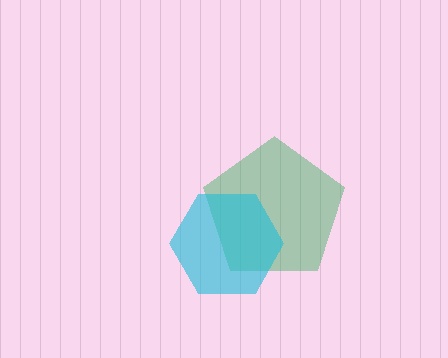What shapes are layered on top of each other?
The layered shapes are: a green pentagon, a cyan hexagon.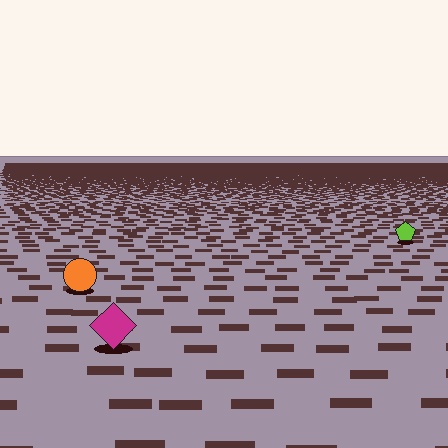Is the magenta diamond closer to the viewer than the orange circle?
Yes. The magenta diamond is closer — you can tell from the texture gradient: the ground texture is coarser near it.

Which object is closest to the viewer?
The magenta diamond is closest. The texture marks near it are larger and more spread out.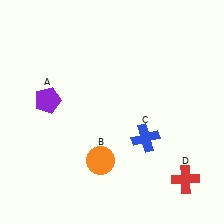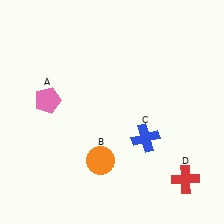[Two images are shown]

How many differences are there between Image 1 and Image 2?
There is 1 difference between the two images.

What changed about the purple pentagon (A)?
In Image 1, A is purple. In Image 2, it changed to pink.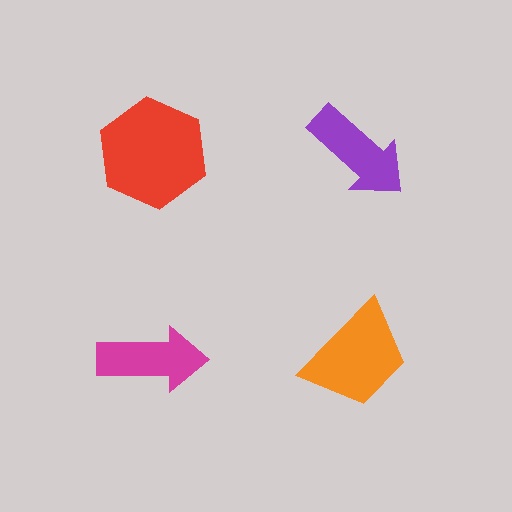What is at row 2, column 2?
An orange trapezoid.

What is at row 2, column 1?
A magenta arrow.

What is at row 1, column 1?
A red hexagon.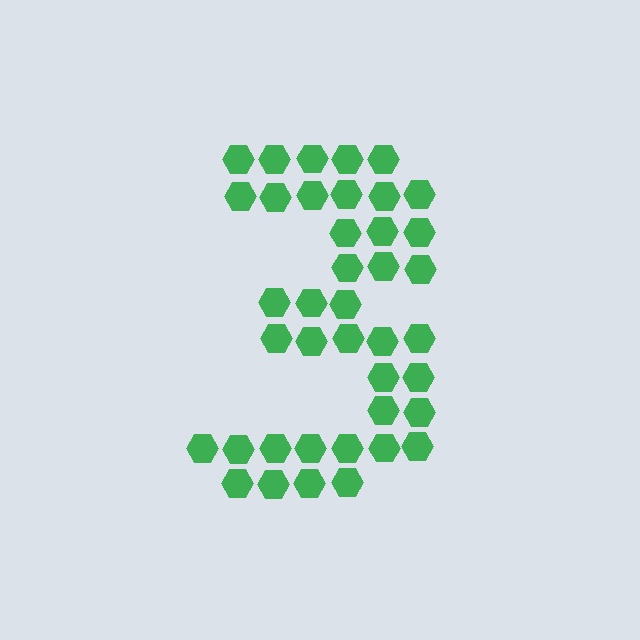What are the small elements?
The small elements are hexagons.